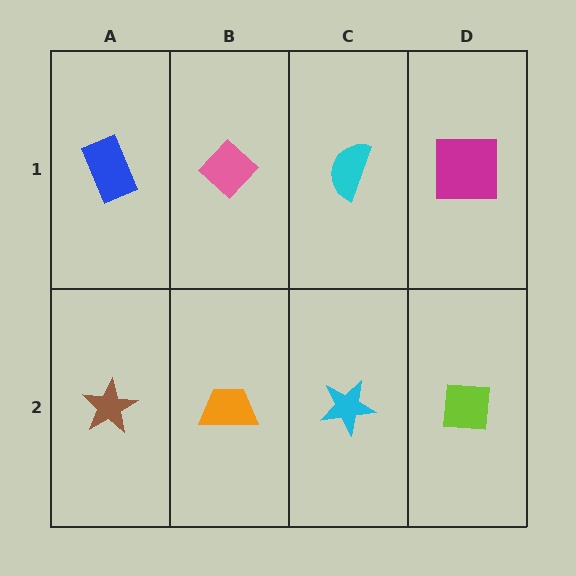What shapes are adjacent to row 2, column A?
A blue rectangle (row 1, column A), an orange trapezoid (row 2, column B).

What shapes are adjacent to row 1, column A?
A brown star (row 2, column A), a pink diamond (row 1, column B).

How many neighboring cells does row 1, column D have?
2.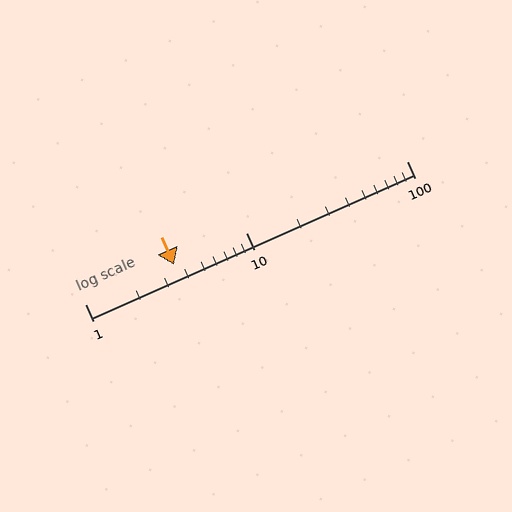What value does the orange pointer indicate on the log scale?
The pointer indicates approximately 3.6.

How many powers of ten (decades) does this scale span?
The scale spans 2 decades, from 1 to 100.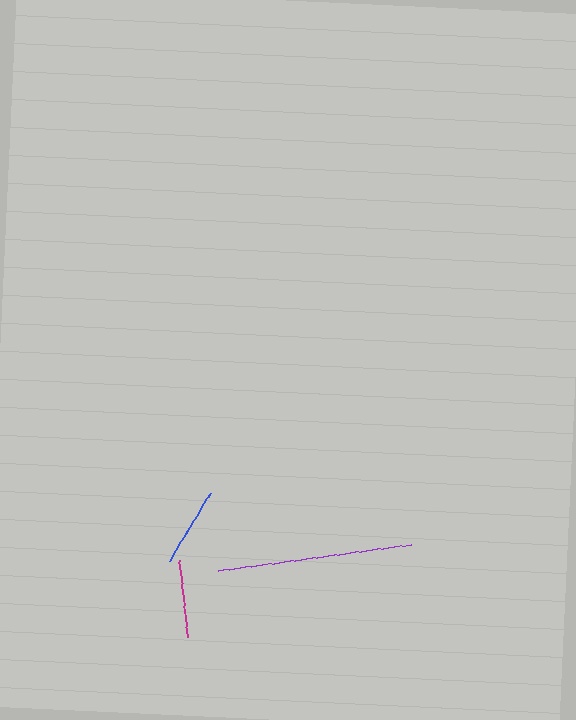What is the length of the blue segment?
The blue segment is approximately 80 pixels long.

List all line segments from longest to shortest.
From longest to shortest: purple, blue, magenta.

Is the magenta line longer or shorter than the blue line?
The blue line is longer than the magenta line.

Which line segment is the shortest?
The magenta line is the shortest at approximately 76 pixels.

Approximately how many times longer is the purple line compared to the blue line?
The purple line is approximately 2.4 times the length of the blue line.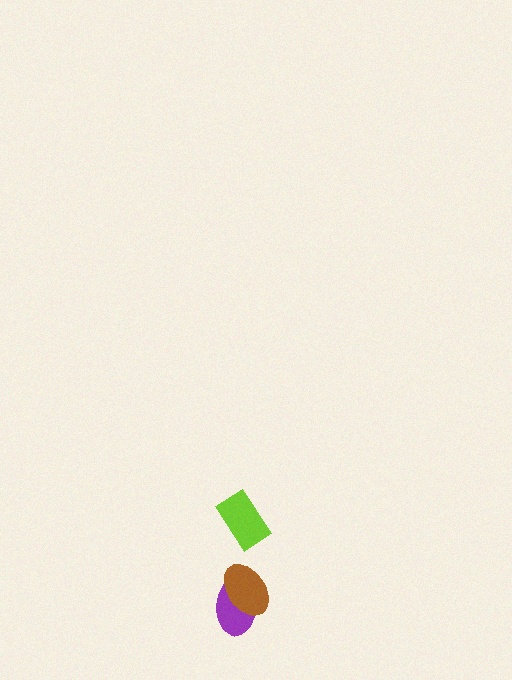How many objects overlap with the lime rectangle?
0 objects overlap with the lime rectangle.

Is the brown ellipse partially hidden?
No, no other shape covers it.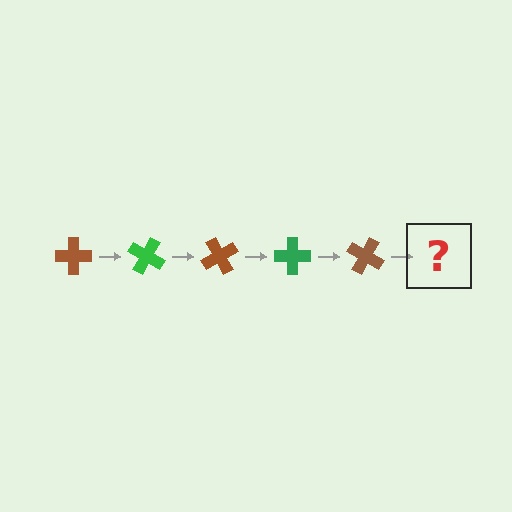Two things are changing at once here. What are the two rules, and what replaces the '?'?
The two rules are that it rotates 30 degrees each step and the color cycles through brown and green. The '?' should be a green cross, rotated 150 degrees from the start.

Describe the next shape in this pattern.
It should be a green cross, rotated 150 degrees from the start.